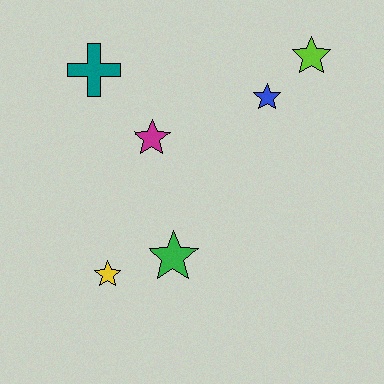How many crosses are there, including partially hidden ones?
There is 1 cross.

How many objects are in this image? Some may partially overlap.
There are 6 objects.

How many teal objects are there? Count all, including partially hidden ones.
There is 1 teal object.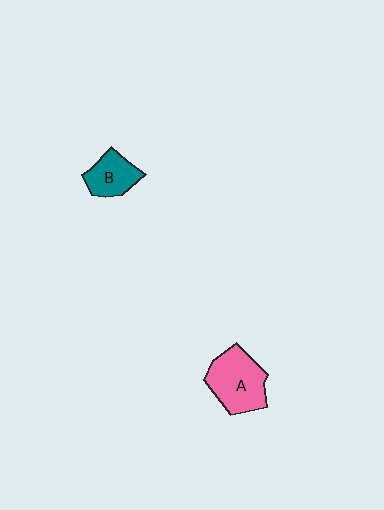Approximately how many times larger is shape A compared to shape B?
Approximately 1.6 times.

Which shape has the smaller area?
Shape B (teal).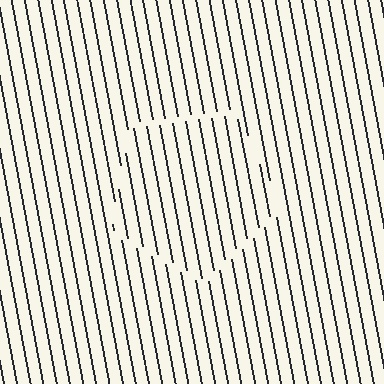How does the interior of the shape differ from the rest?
The interior of the shape contains the same grating, shifted by half a period — the contour is defined by the phase discontinuity where line-ends from the inner and outer gratings abut.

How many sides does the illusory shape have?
5 sides — the line-ends trace a pentagon.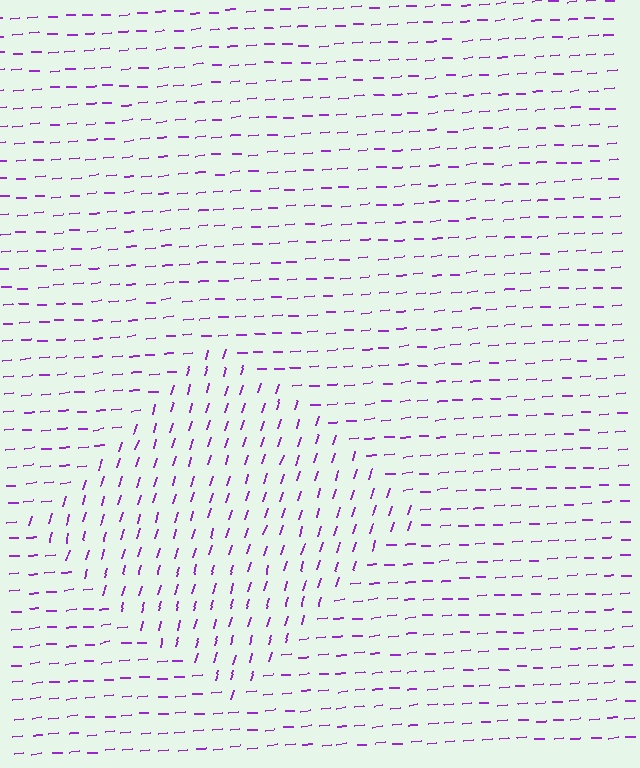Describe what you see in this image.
The image is filled with small purple line segments. A diamond region in the image has lines oriented differently from the surrounding lines, creating a visible texture boundary.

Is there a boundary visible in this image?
Yes, there is a texture boundary formed by a change in line orientation.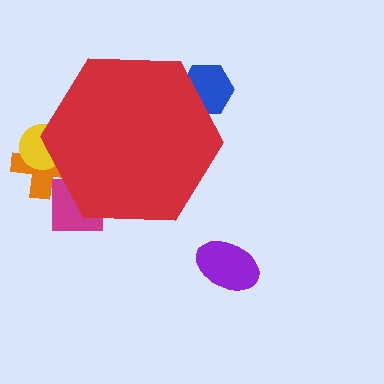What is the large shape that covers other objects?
A red hexagon.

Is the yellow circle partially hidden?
Yes, the yellow circle is partially hidden behind the red hexagon.